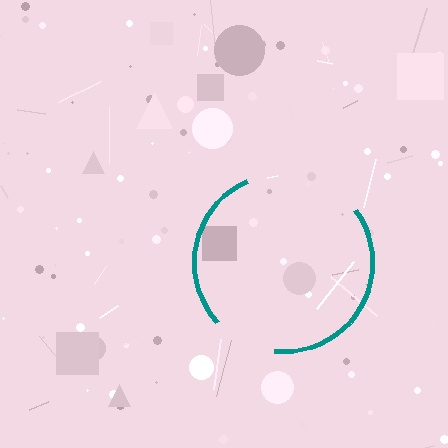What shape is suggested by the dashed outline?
The dashed outline suggests a circle.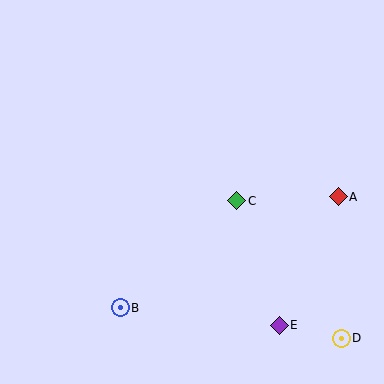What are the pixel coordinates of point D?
Point D is at (341, 338).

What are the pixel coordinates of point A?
Point A is at (338, 197).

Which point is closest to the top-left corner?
Point C is closest to the top-left corner.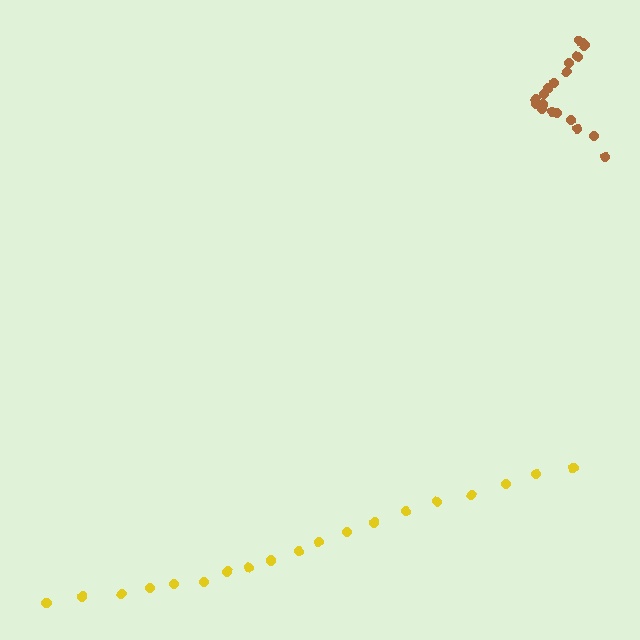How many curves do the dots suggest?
There are 2 distinct paths.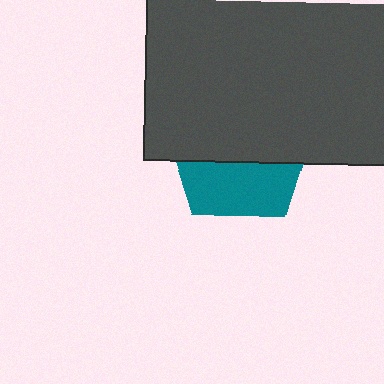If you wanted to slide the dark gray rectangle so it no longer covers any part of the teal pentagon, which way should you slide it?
Slide it up — that is the most direct way to separate the two shapes.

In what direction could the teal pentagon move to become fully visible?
The teal pentagon could move down. That would shift it out from behind the dark gray rectangle entirely.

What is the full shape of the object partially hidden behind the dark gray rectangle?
The partially hidden object is a teal pentagon.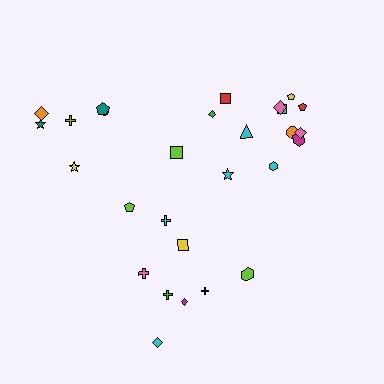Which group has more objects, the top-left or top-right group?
The top-right group.